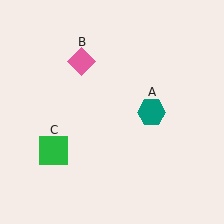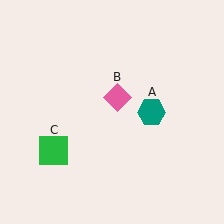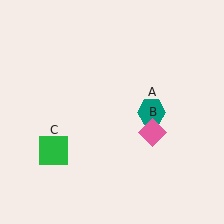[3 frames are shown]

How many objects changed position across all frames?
1 object changed position: pink diamond (object B).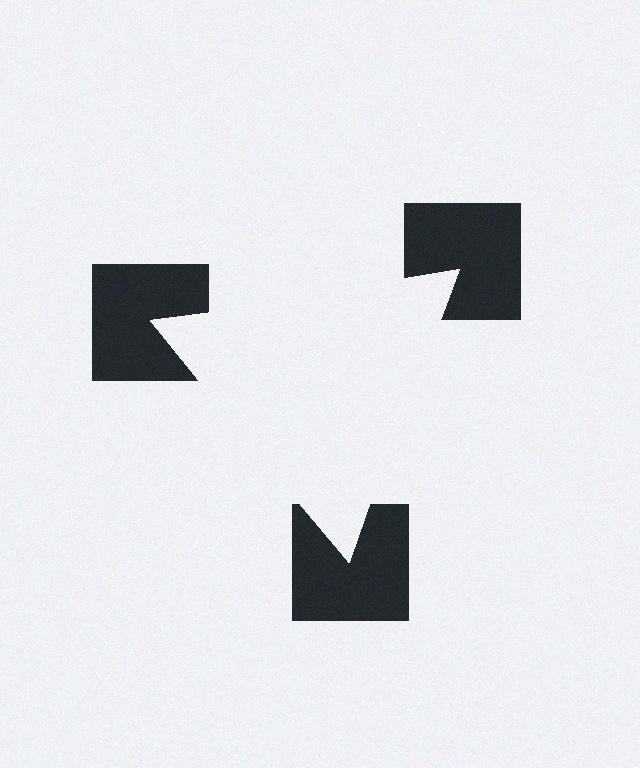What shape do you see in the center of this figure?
An illusory triangle — its edges are inferred from the aligned wedge cuts in the notched squares, not physically drawn.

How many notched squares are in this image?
There are 3 — one at each vertex of the illusory triangle.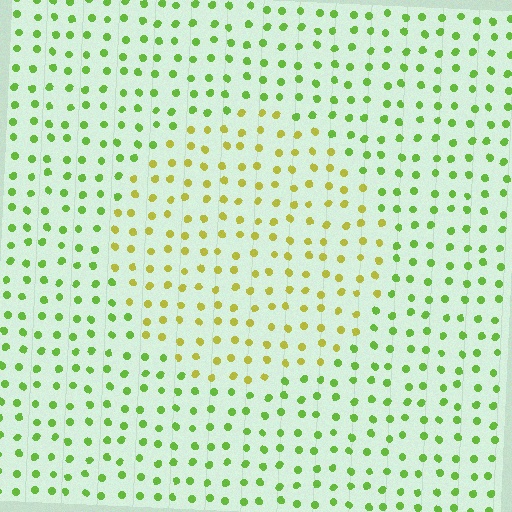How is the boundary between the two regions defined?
The boundary is defined purely by a slight shift in hue (about 38 degrees). Spacing, size, and orientation are identical on both sides.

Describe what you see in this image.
The image is filled with small lime elements in a uniform arrangement. A circle-shaped region is visible where the elements are tinted to a slightly different hue, forming a subtle color boundary.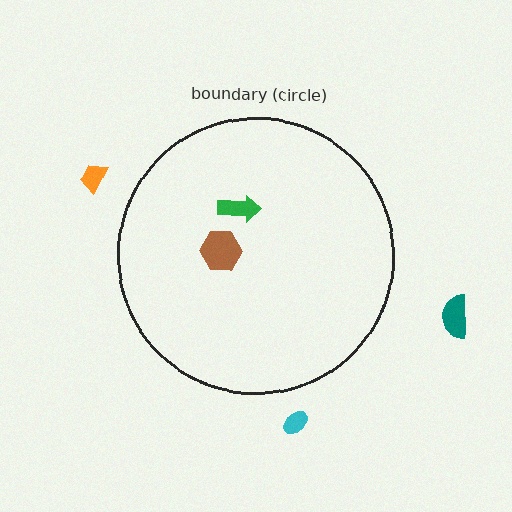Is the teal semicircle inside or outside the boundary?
Outside.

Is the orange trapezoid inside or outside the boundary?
Outside.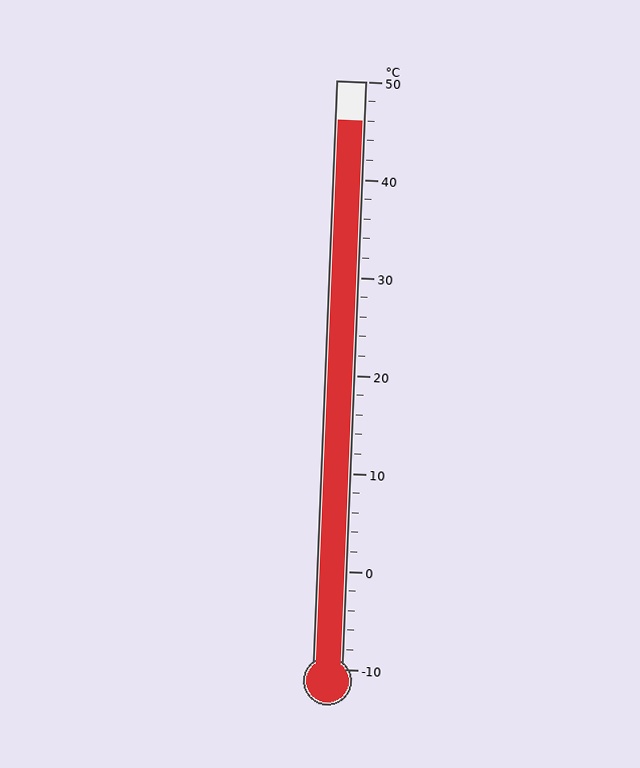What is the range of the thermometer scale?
The thermometer scale ranges from -10°C to 50°C.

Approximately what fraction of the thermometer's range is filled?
The thermometer is filled to approximately 95% of its range.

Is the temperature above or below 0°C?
The temperature is above 0°C.